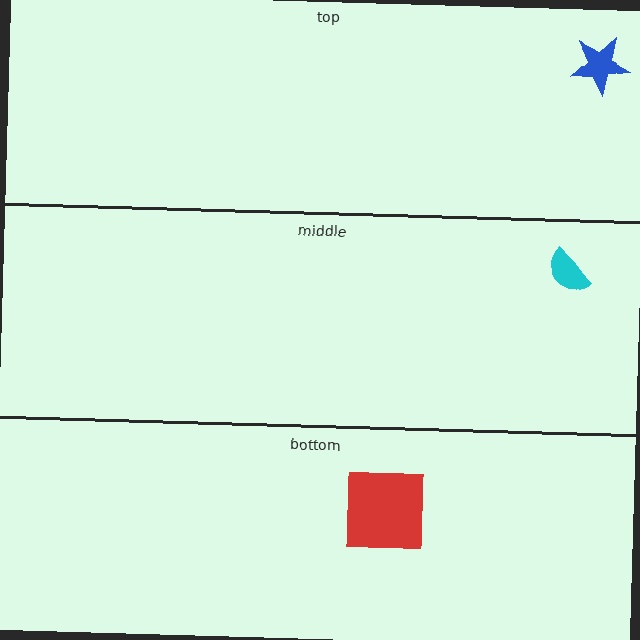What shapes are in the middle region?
The cyan semicircle.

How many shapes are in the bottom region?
1.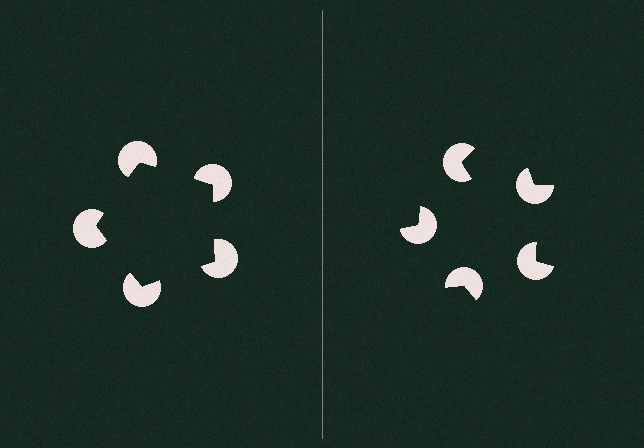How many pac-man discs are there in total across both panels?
10 — 5 on each side.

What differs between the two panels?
The pac-man discs are positioned identically on both sides; only the wedge orientations differ. On the left they align to a pentagon; on the right they are misaligned.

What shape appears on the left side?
An illusory pentagon.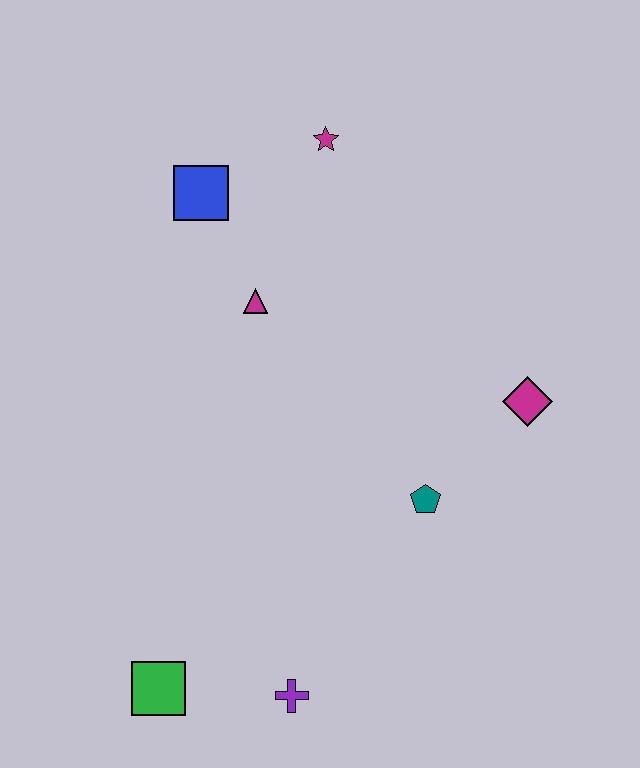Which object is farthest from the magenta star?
The green square is farthest from the magenta star.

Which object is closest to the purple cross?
The green square is closest to the purple cross.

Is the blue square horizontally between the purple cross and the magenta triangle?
No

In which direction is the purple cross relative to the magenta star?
The purple cross is below the magenta star.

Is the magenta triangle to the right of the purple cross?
No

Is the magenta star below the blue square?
No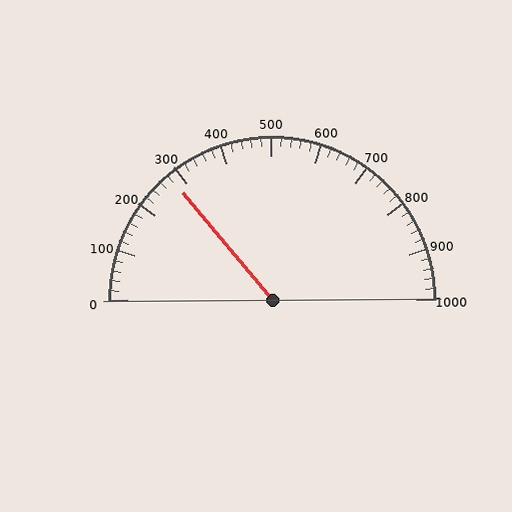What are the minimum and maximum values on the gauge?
The gauge ranges from 0 to 1000.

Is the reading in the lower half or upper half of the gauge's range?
The reading is in the lower half of the range (0 to 1000).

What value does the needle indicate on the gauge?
The needle indicates approximately 280.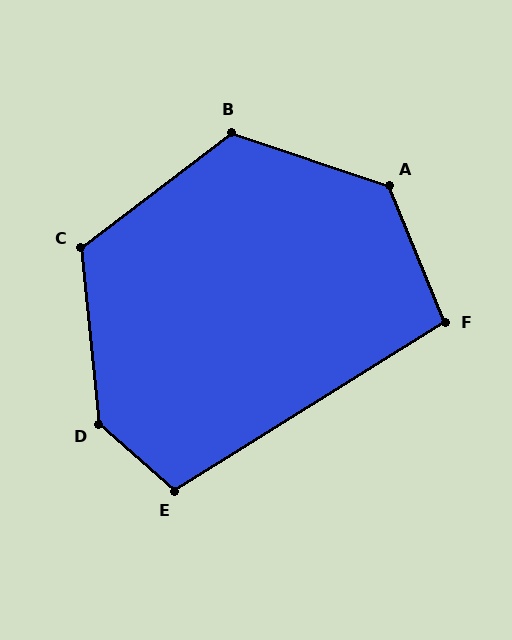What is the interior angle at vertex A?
Approximately 131 degrees (obtuse).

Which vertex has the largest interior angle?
D, at approximately 136 degrees.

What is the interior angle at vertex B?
Approximately 124 degrees (obtuse).